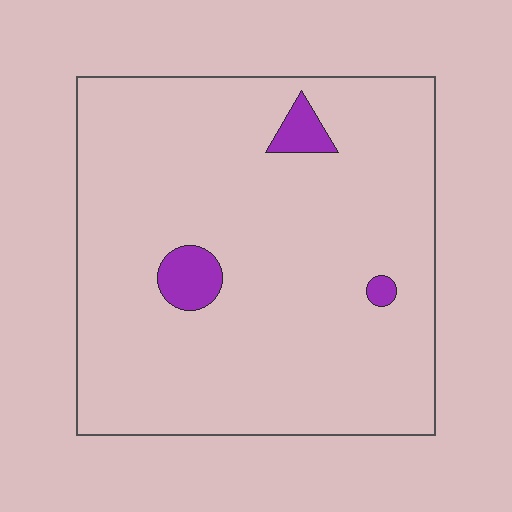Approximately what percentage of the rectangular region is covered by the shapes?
Approximately 5%.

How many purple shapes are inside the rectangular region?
3.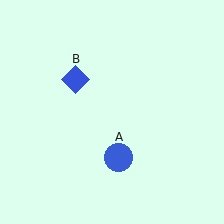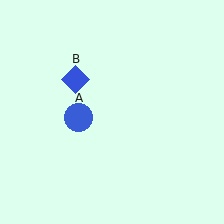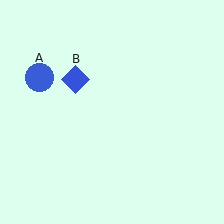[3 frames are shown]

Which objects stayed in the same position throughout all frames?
Blue diamond (object B) remained stationary.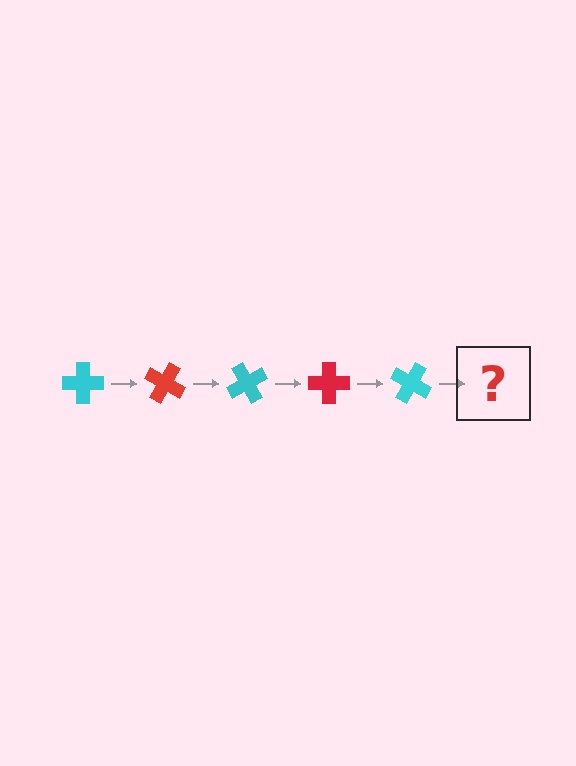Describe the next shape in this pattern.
It should be a red cross, rotated 150 degrees from the start.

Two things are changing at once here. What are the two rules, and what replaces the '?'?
The two rules are that it rotates 30 degrees each step and the color cycles through cyan and red. The '?' should be a red cross, rotated 150 degrees from the start.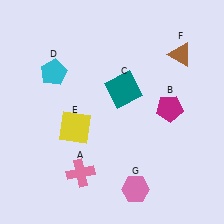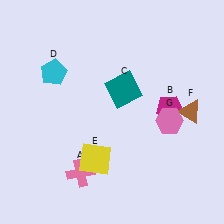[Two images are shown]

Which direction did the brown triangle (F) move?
The brown triangle (F) moved down.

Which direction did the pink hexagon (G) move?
The pink hexagon (G) moved up.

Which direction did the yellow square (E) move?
The yellow square (E) moved down.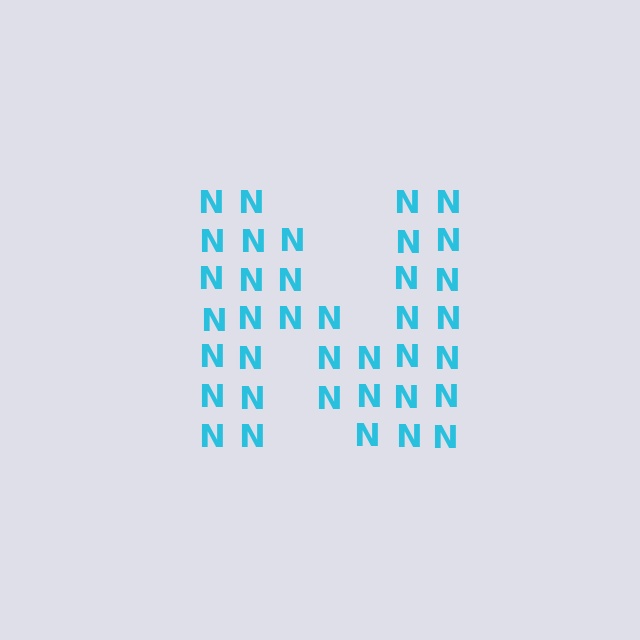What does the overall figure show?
The overall figure shows the letter N.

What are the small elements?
The small elements are letter N's.